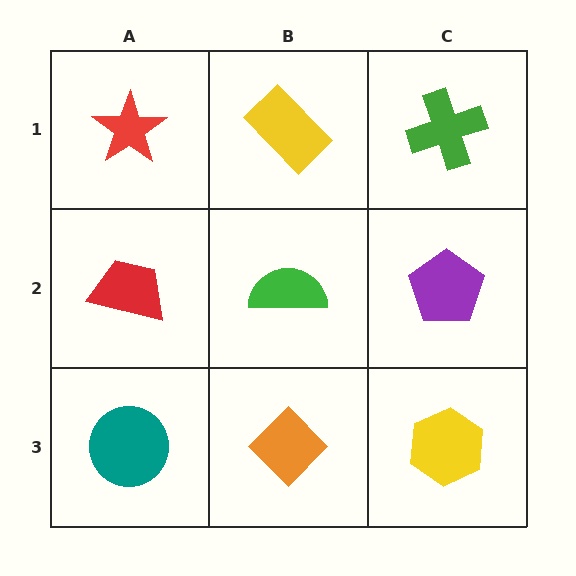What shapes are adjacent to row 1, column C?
A purple pentagon (row 2, column C), a yellow rectangle (row 1, column B).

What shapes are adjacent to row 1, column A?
A red trapezoid (row 2, column A), a yellow rectangle (row 1, column B).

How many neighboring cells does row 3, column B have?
3.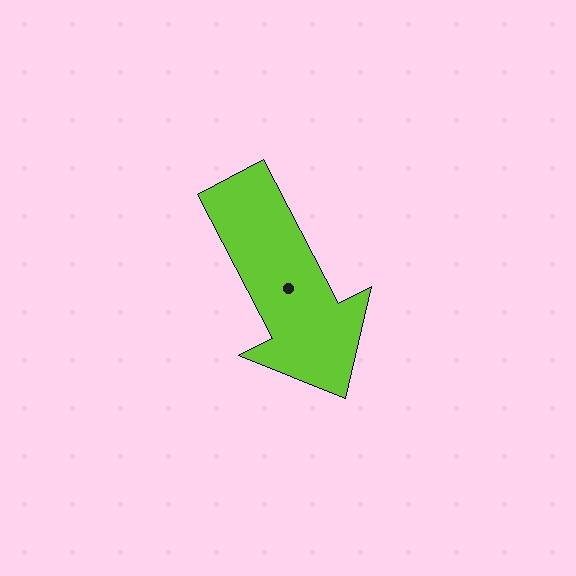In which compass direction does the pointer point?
Southeast.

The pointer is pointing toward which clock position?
Roughly 5 o'clock.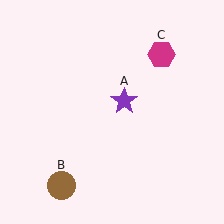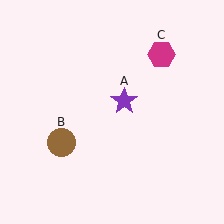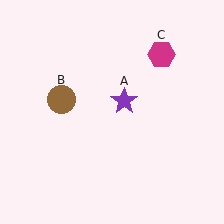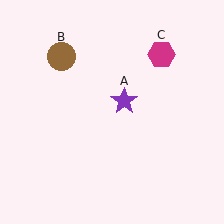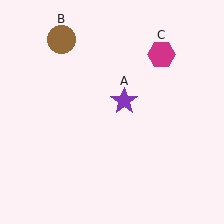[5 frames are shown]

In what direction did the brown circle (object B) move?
The brown circle (object B) moved up.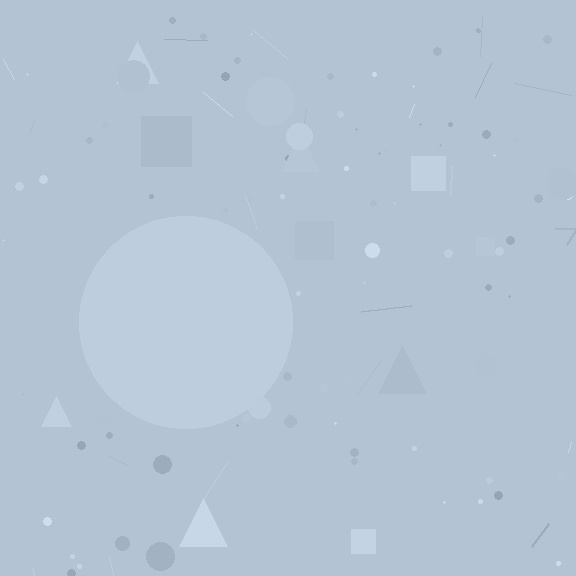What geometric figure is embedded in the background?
A circle is embedded in the background.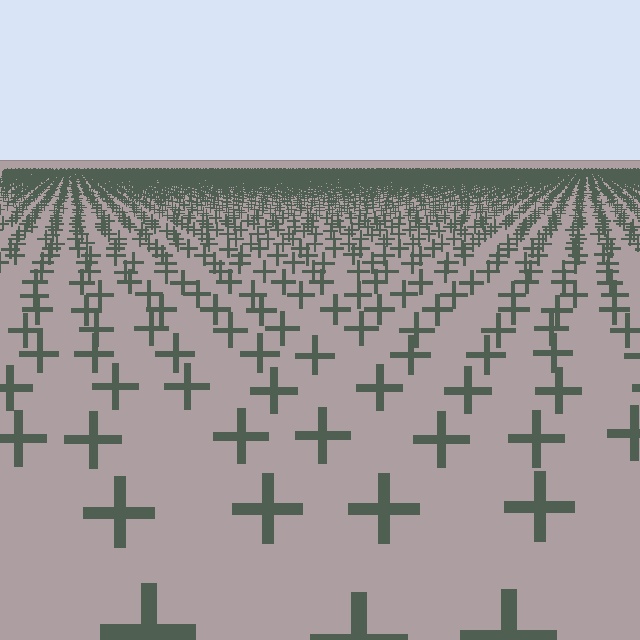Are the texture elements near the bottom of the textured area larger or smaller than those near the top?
Larger. Near the bottom, elements are closer to the viewer and appear at a bigger on-screen size.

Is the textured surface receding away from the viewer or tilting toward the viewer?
The surface is receding away from the viewer. Texture elements get smaller and denser toward the top.